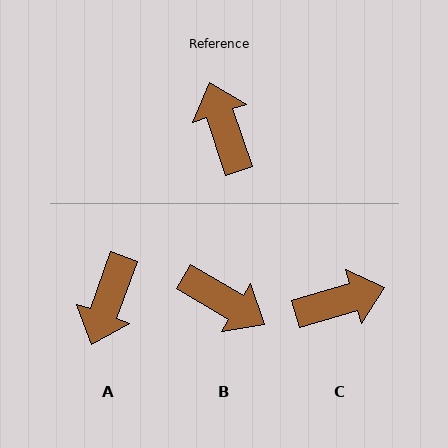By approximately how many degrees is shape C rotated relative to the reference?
Approximately 92 degrees clockwise.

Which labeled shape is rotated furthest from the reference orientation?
A, about 142 degrees away.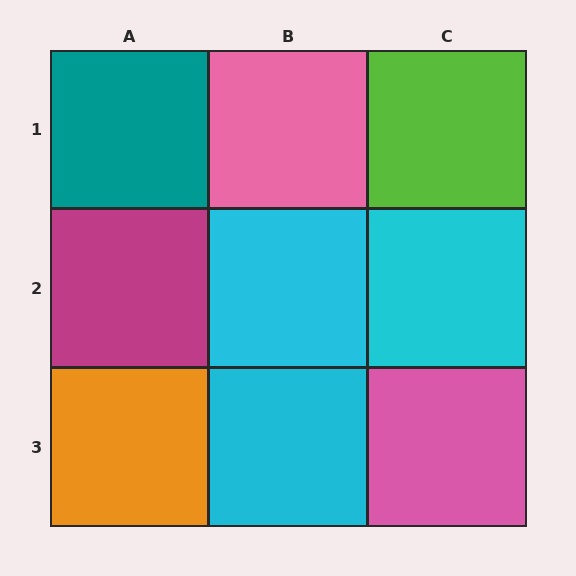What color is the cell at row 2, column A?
Magenta.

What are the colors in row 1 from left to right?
Teal, pink, lime.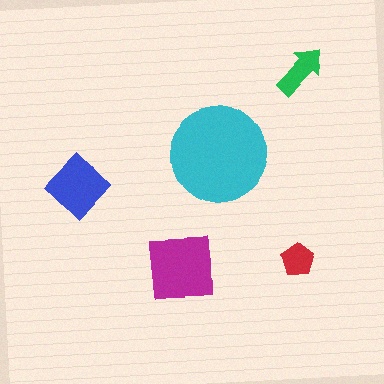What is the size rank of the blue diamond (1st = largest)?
3rd.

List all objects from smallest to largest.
The red pentagon, the green arrow, the blue diamond, the magenta square, the cyan circle.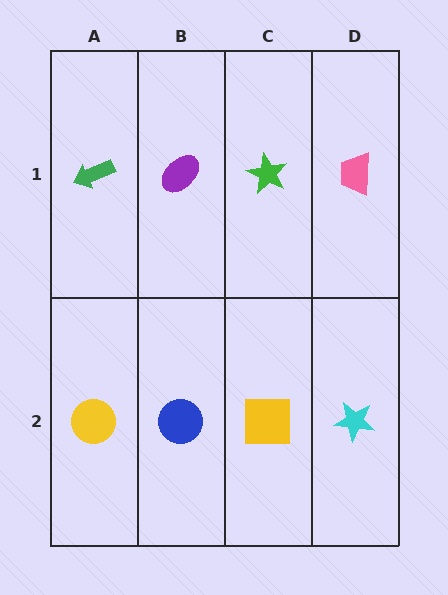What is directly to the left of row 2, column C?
A blue circle.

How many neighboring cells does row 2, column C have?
3.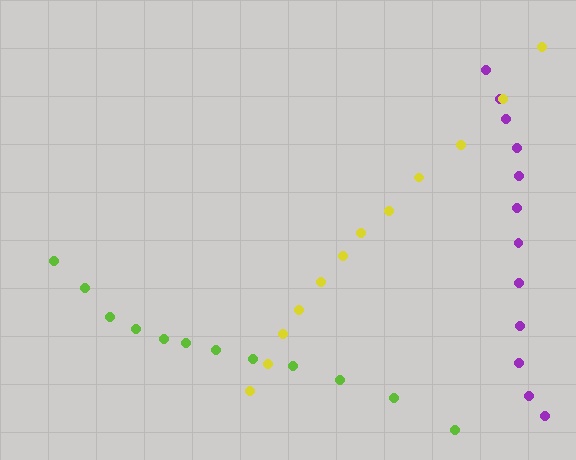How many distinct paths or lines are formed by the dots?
There are 3 distinct paths.